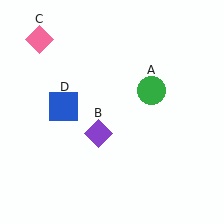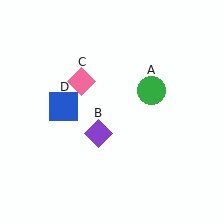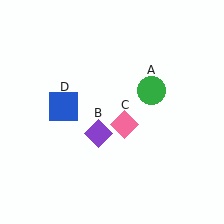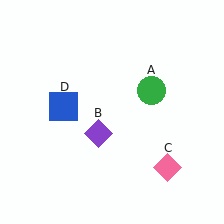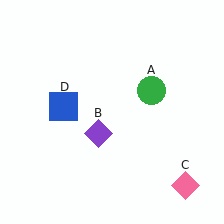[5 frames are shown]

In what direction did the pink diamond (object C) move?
The pink diamond (object C) moved down and to the right.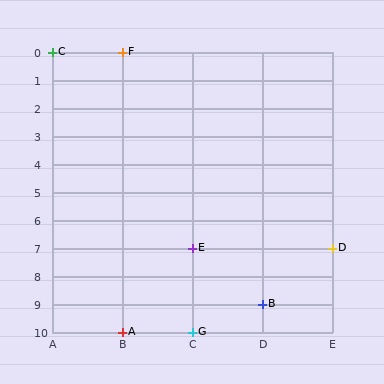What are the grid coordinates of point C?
Point C is at grid coordinates (A, 0).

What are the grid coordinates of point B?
Point B is at grid coordinates (D, 9).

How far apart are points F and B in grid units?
Points F and B are 2 columns and 9 rows apart (about 9.2 grid units diagonally).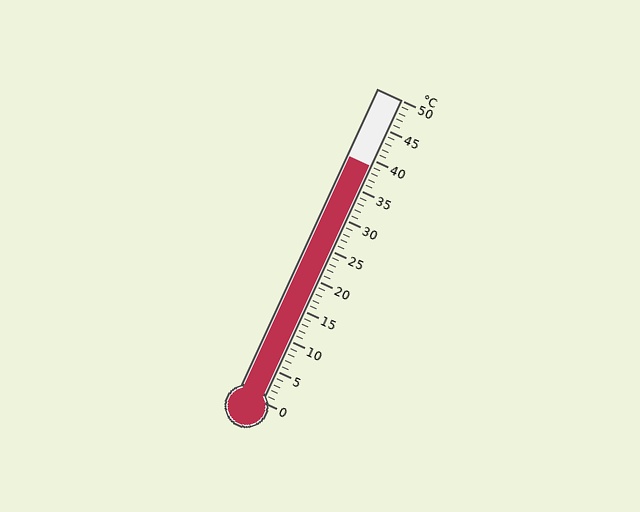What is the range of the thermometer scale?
The thermometer scale ranges from 0°C to 50°C.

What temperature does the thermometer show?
The thermometer shows approximately 39°C.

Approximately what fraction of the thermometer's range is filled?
The thermometer is filled to approximately 80% of its range.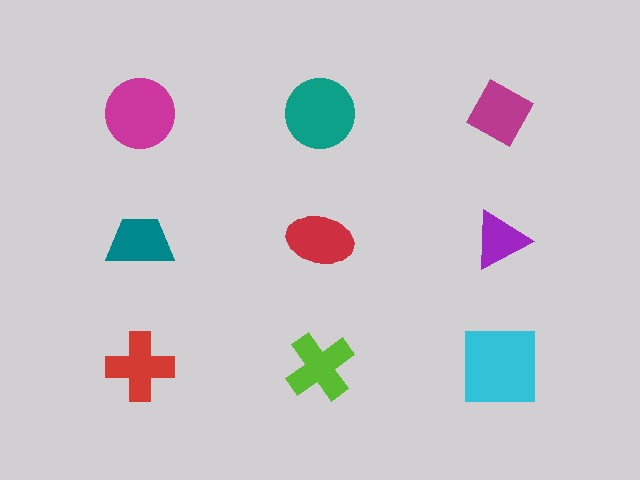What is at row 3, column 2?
A lime cross.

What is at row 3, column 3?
A cyan square.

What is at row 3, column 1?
A red cross.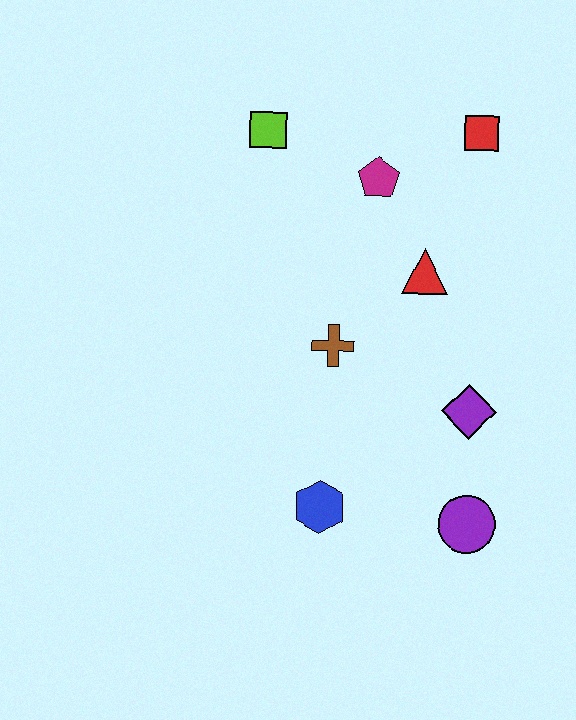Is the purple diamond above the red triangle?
No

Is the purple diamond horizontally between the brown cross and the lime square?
No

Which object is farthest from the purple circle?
The lime square is farthest from the purple circle.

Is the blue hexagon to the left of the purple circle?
Yes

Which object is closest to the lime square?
The magenta pentagon is closest to the lime square.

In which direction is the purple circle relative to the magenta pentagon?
The purple circle is below the magenta pentagon.